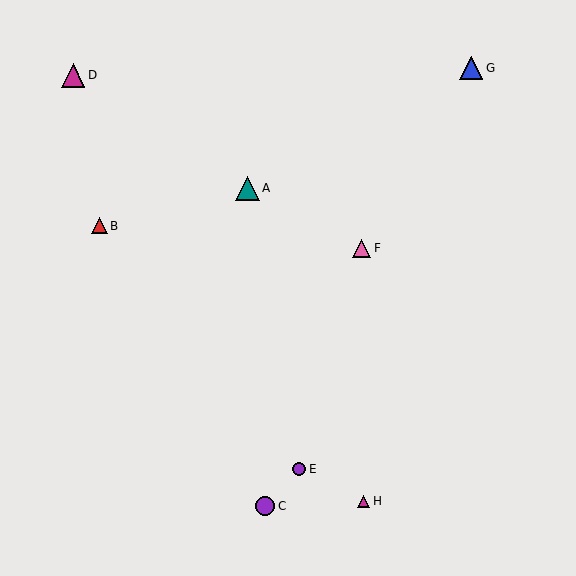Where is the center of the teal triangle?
The center of the teal triangle is at (247, 188).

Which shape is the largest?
The teal triangle (labeled A) is the largest.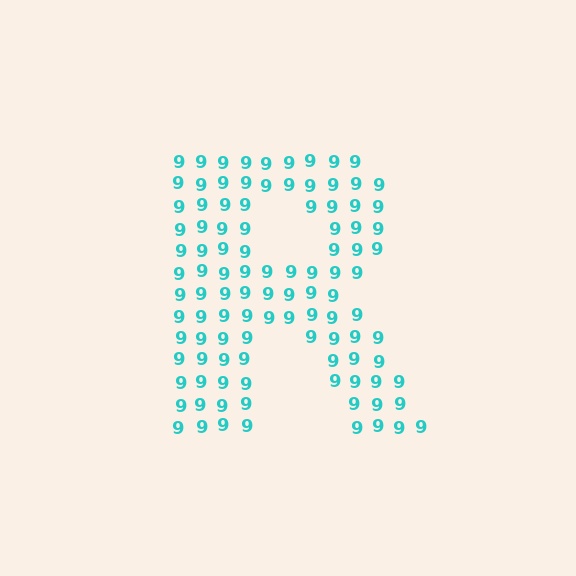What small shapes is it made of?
It is made of small digit 9's.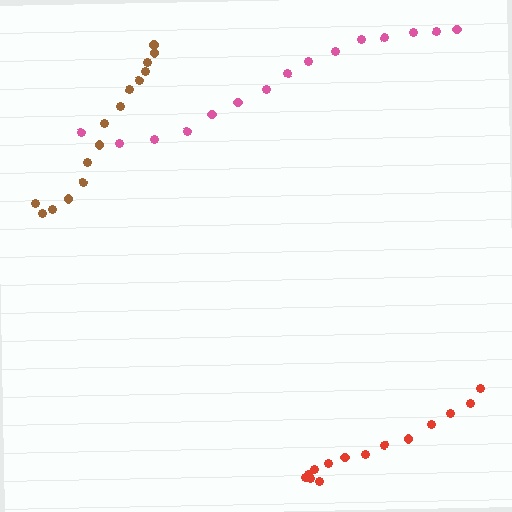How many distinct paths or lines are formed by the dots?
There are 3 distinct paths.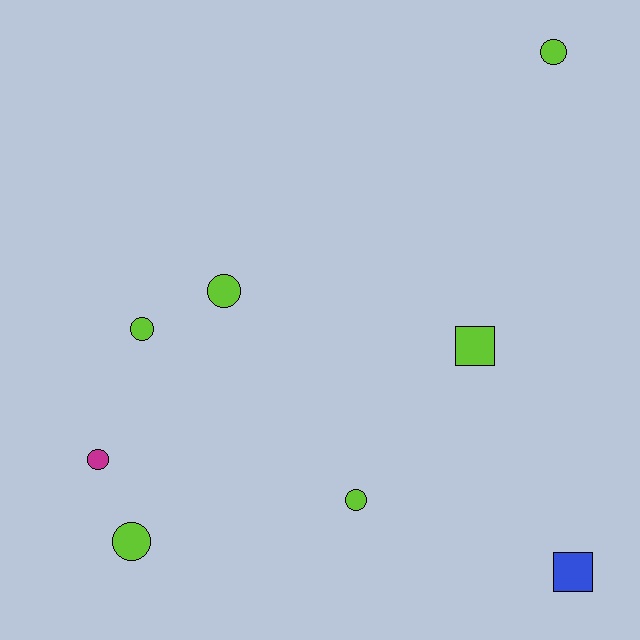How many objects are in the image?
There are 8 objects.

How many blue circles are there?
There are no blue circles.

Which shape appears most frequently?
Circle, with 6 objects.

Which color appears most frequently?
Lime, with 6 objects.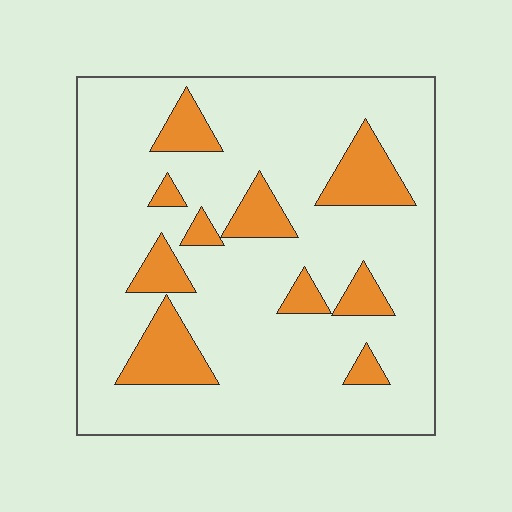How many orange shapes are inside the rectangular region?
10.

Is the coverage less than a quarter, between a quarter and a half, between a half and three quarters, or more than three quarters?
Less than a quarter.